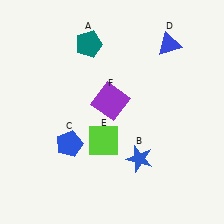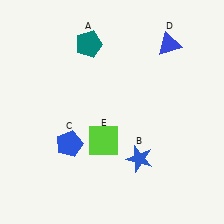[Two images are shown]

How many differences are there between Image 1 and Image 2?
There is 1 difference between the two images.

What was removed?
The purple square (F) was removed in Image 2.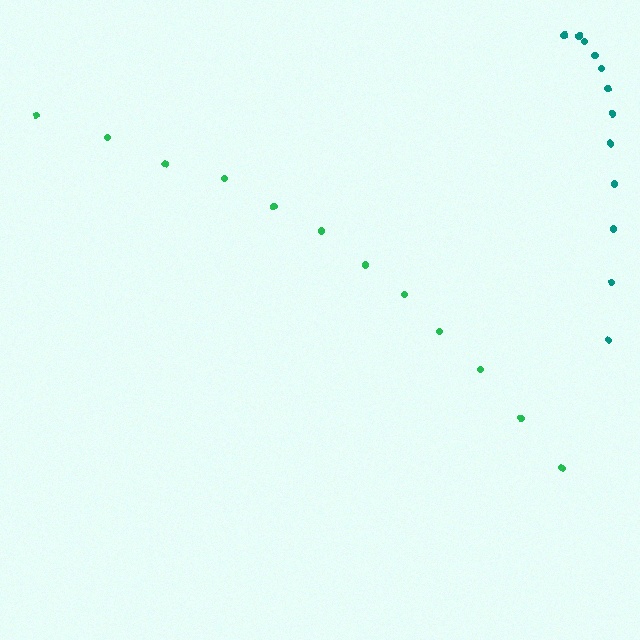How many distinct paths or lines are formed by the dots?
There are 2 distinct paths.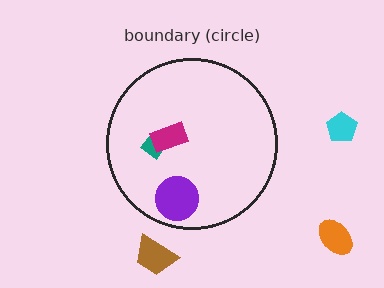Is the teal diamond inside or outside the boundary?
Inside.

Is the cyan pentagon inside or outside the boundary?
Outside.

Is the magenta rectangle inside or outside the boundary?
Inside.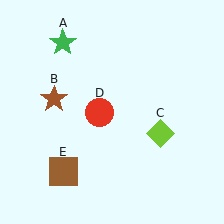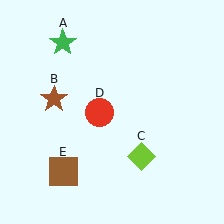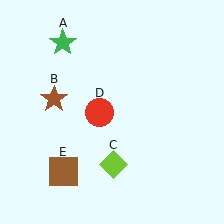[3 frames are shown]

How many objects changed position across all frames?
1 object changed position: lime diamond (object C).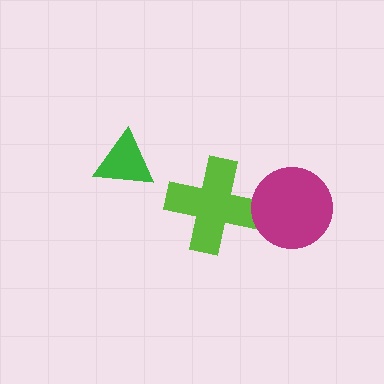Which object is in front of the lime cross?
The magenta circle is in front of the lime cross.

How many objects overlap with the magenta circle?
1 object overlaps with the magenta circle.